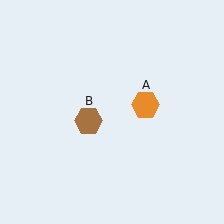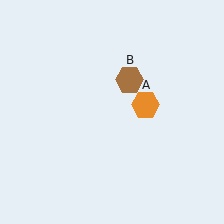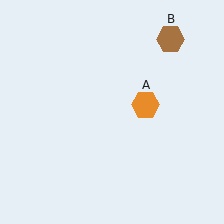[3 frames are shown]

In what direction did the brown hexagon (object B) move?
The brown hexagon (object B) moved up and to the right.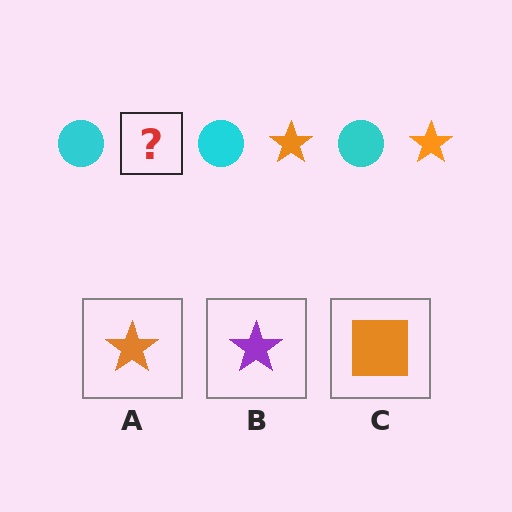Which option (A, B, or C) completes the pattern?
A.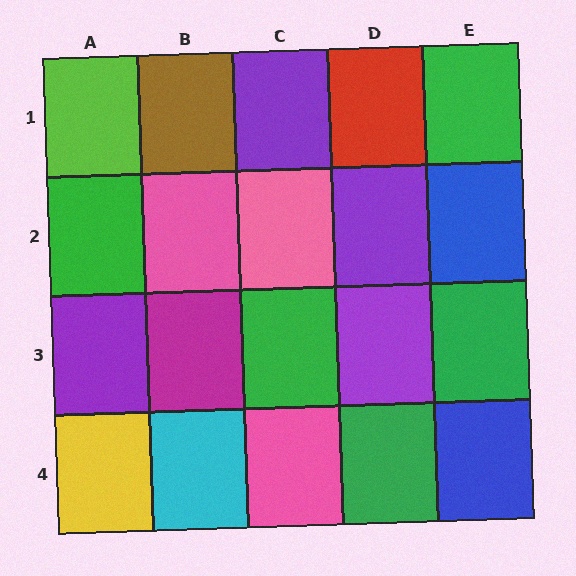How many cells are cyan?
1 cell is cyan.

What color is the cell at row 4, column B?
Cyan.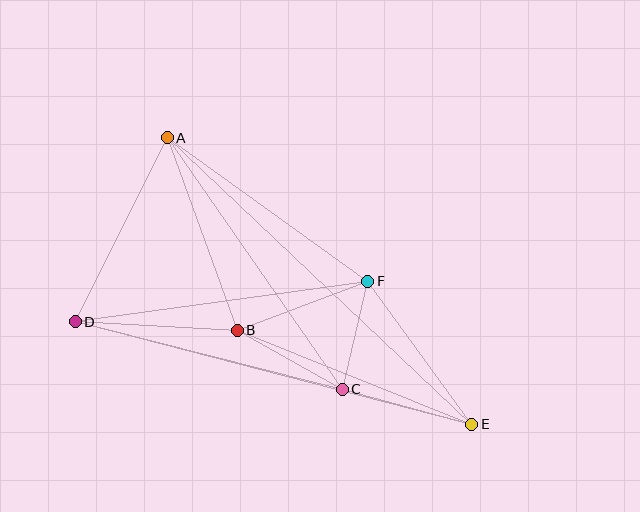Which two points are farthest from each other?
Points A and E are farthest from each other.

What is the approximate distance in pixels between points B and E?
The distance between B and E is approximately 252 pixels.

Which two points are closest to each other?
Points C and F are closest to each other.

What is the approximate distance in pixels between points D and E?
The distance between D and E is approximately 410 pixels.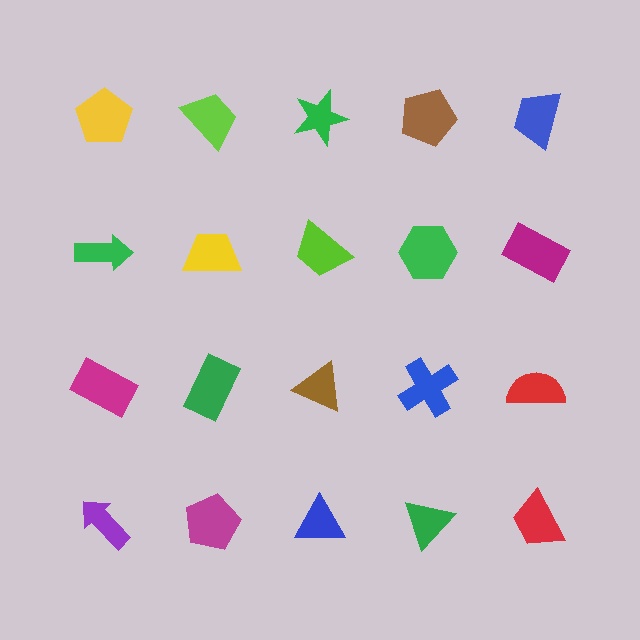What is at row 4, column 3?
A blue triangle.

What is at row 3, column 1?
A magenta rectangle.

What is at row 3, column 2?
A green rectangle.